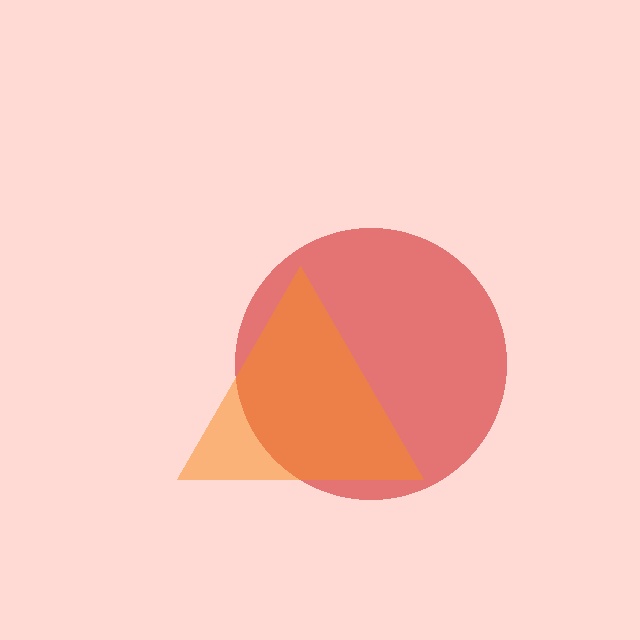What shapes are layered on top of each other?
The layered shapes are: a red circle, an orange triangle.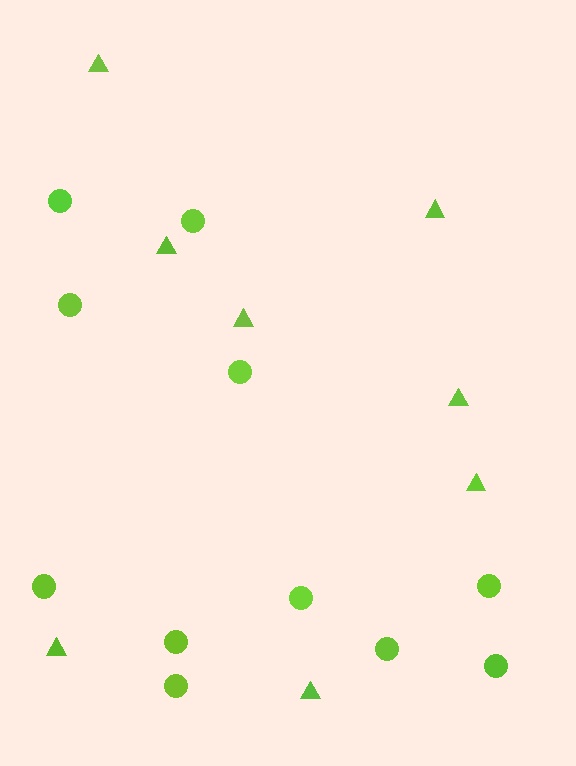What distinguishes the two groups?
There are 2 groups: one group of triangles (8) and one group of circles (11).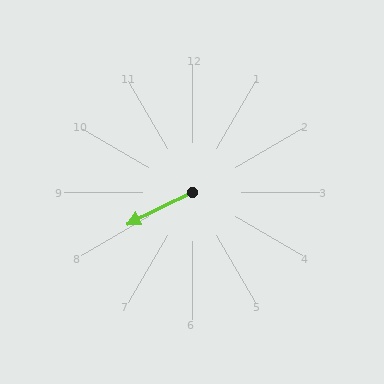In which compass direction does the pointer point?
Southwest.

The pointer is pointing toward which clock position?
Roughly 8 o'clock.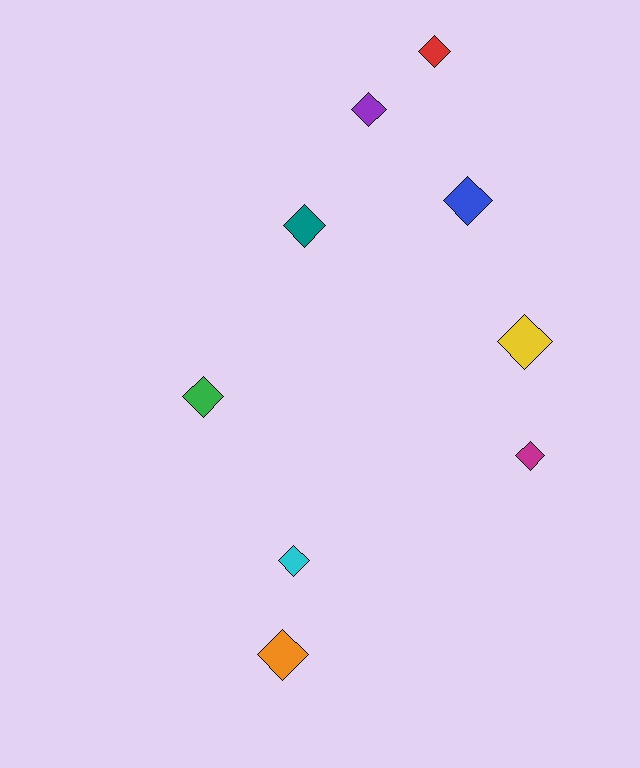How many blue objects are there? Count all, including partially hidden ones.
There is 1 blue object.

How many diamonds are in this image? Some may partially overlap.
There are 9 diamonds.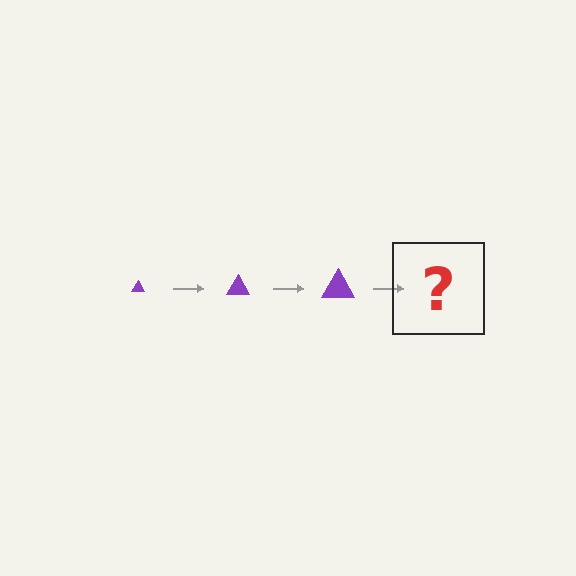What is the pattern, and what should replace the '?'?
The pattern is that the triangle gets progressively larger each step. The '?' should be a purple triangle, larger than the previous one.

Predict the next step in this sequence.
The next step is a purple triangle, larger than the previous one.